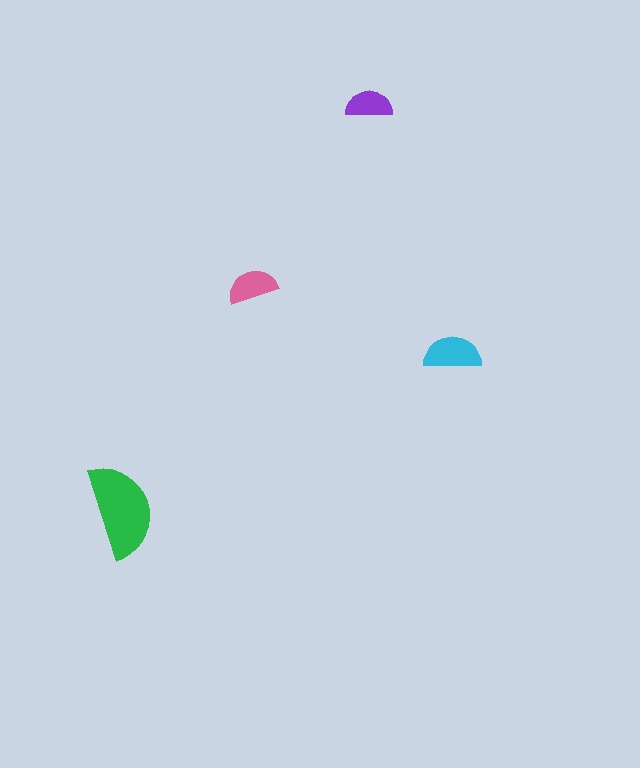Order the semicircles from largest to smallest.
the green one, the cyan one, the pink one, the purple one.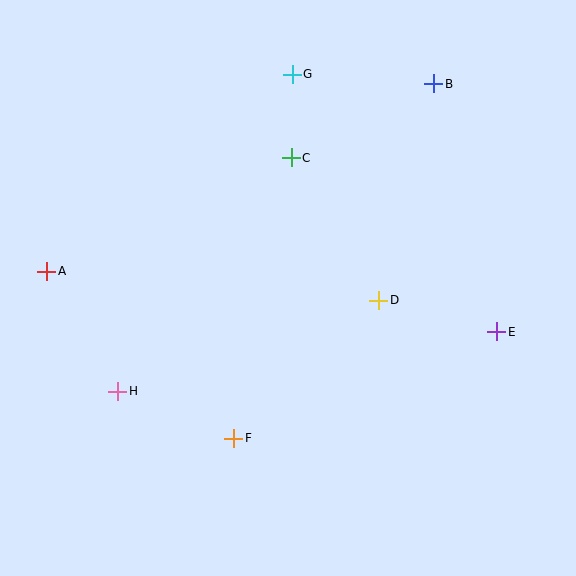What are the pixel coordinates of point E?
Point E is at (497, 332).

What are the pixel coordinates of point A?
Point A is at (47, 271).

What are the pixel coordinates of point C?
Point C is at (291, 158).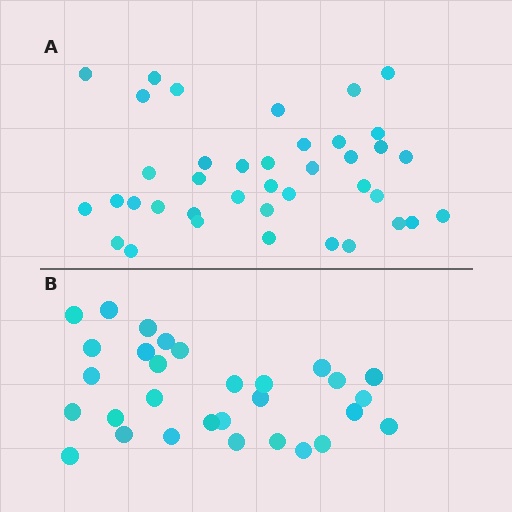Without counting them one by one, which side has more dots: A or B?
Region A (the top region) has more dots.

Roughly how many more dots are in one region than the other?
Region A has roughly 8 or so more dots than region B.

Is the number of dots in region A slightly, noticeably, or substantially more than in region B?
Region A has noticeably more, but not dramatically so. The ratio is roughly 1.3 to 1.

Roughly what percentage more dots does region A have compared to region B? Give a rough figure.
About 30% more.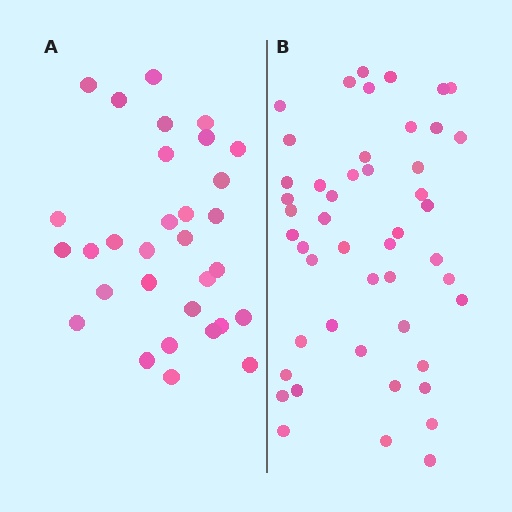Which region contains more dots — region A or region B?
Region B (the right region) has more dots.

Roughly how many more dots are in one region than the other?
Region B has approximately 15 more dots than region A.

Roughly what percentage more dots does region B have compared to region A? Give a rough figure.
About 55% more.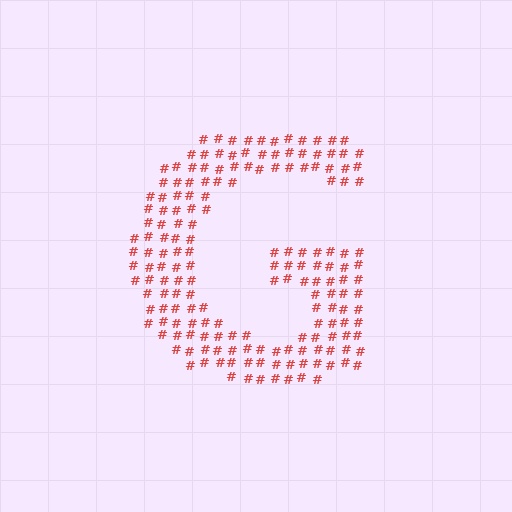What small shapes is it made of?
It is made of small hash symbols.